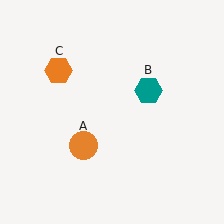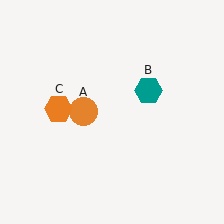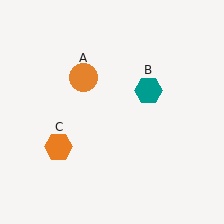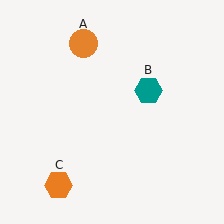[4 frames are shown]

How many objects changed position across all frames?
2 objects changed position: orange circle (object A), orange hexagon (object C).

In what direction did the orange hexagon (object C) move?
The orange hexagon (object C) moved down.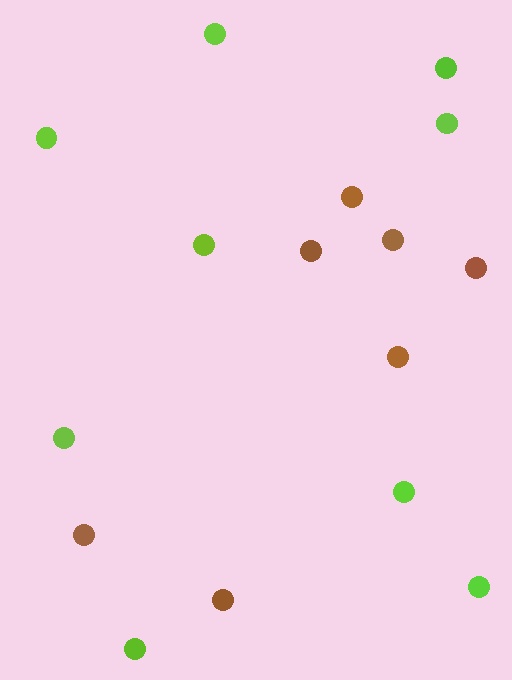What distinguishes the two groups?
There are 2 groups: one group of brown circles (7) and one group of lime circles (9).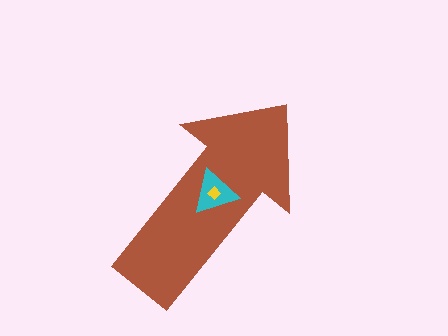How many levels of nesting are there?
3.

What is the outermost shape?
The brown arrow.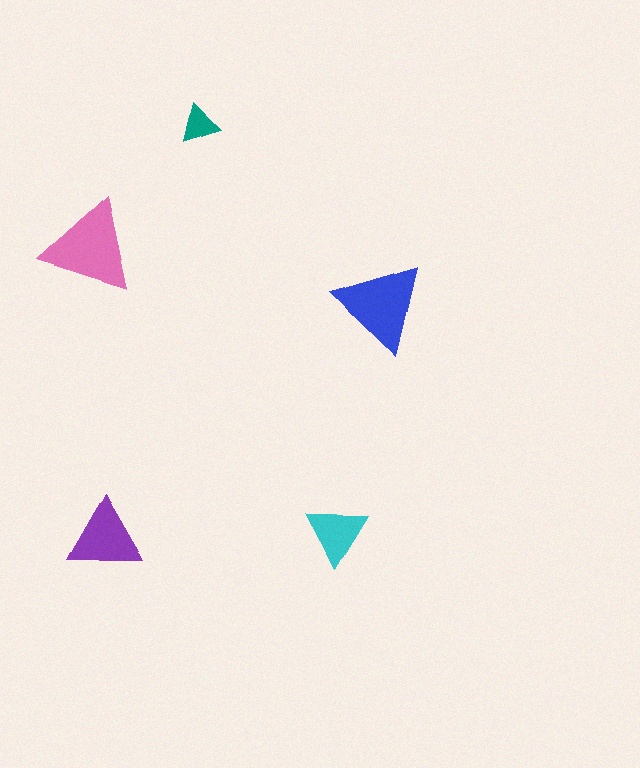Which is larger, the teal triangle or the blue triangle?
The blue one.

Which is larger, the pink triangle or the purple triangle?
The pink one.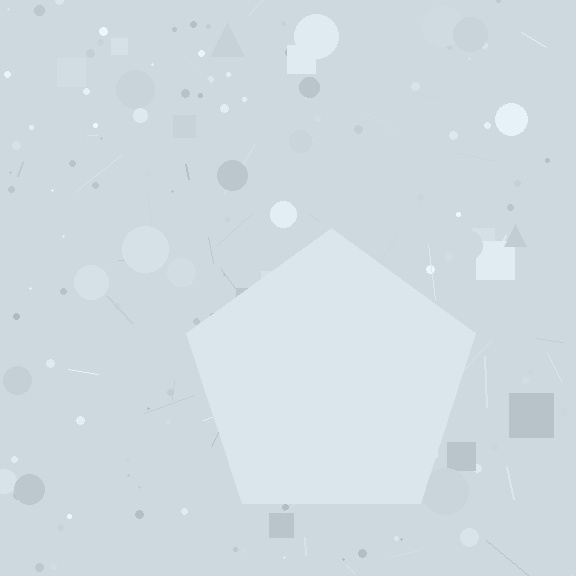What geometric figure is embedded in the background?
A pentagon is embedded in the background.